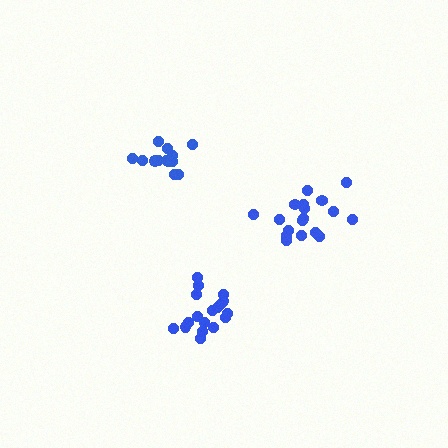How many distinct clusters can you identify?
There are 3 distinct clusters.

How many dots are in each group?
Group 1: 19 dots, Group 2: 13 dots, Group 3: 18 dots (50 total).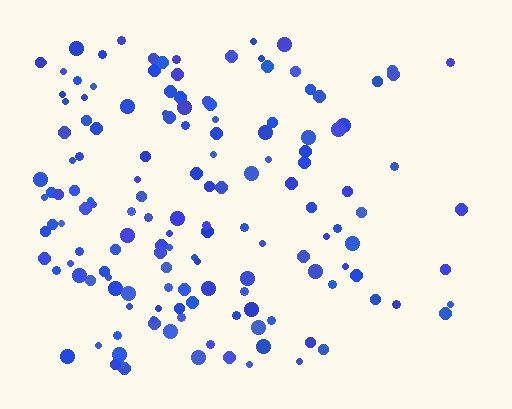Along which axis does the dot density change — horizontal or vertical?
Horizontal.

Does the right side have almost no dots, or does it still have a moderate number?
Still a moderate number, just noticeably fewer than the left.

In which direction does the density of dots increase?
From right to left, with the left side densest.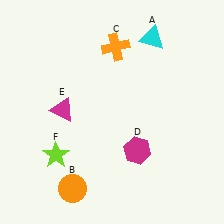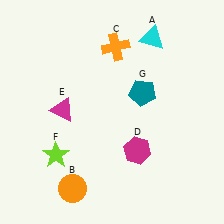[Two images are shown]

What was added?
A teal pentagon (G) was added in Image 2.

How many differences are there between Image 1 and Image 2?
There is 1 difference between the two images.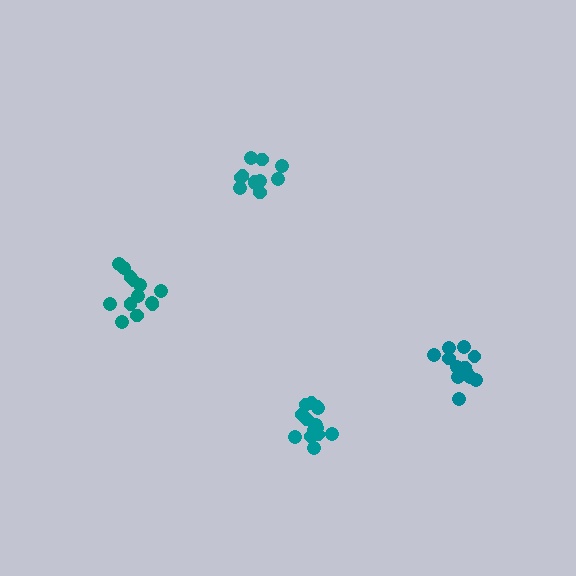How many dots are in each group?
Group 1: 16 dots, Group 2: 11 dots, Group 3: 13 dots, Group 4: 13 dots (53 total).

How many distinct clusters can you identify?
There are 4 distinct clusters.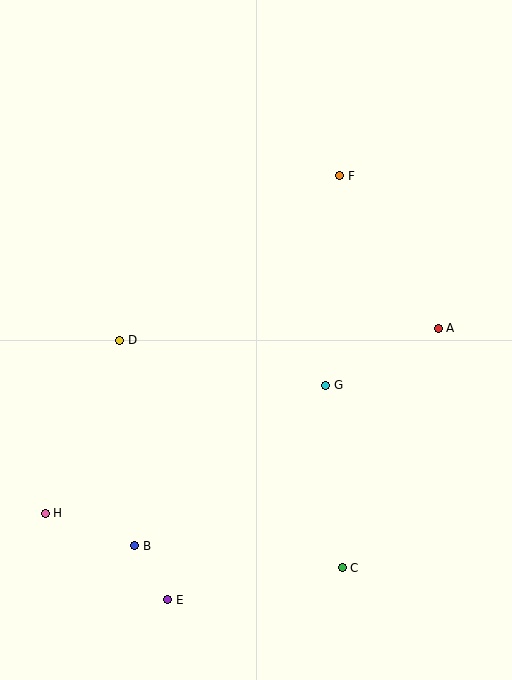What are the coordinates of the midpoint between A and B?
The midpoint between A and B is at (287, 437).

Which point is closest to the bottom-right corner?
Point C is closest to the bottom-right corner.